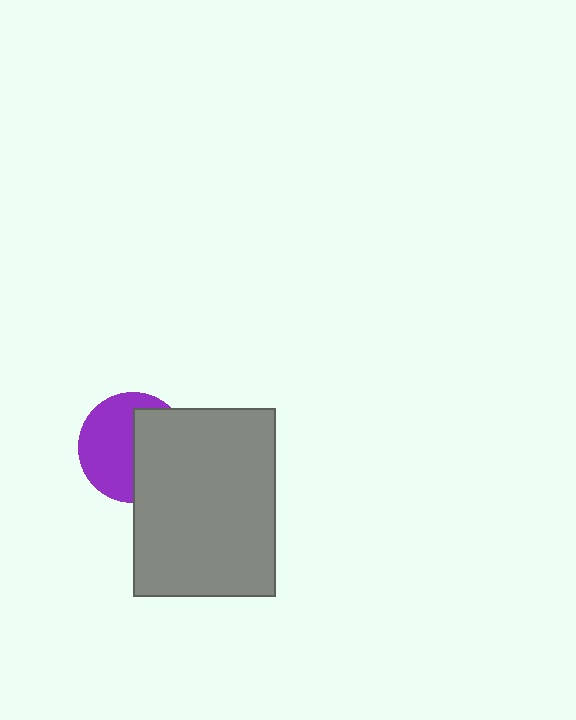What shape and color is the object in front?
The object in front is a gray rectangle.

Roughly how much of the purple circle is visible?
About half of it is visible (roughly 55%).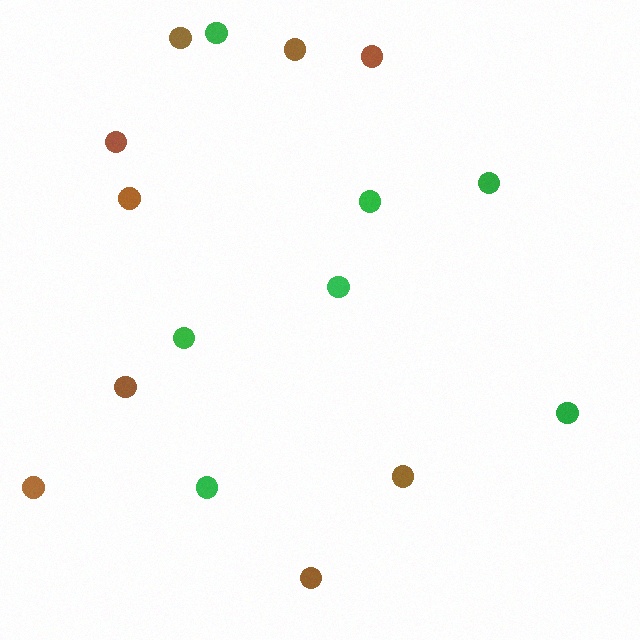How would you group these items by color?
There are 2 groups: one group of green circles (7) and one group of brown circles (9).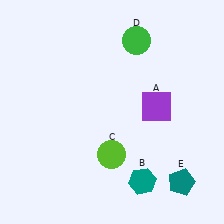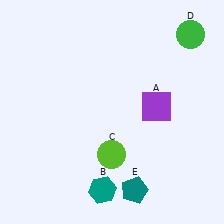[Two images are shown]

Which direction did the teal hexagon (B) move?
The teal hexagon (B) moved left.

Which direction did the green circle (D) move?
The green circle (D) moved right.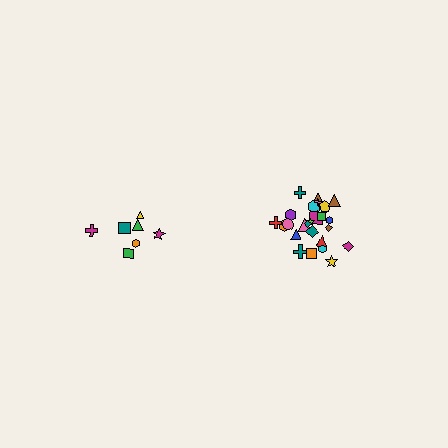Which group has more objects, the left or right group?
The right group.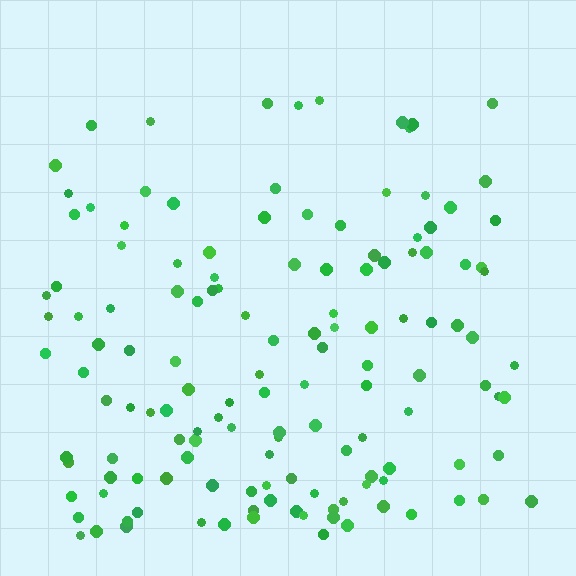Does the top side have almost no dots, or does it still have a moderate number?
Still a moderate number, just noticeably fewer than the bottom.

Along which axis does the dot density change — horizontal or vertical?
Vertical.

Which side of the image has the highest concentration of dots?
The bottom.